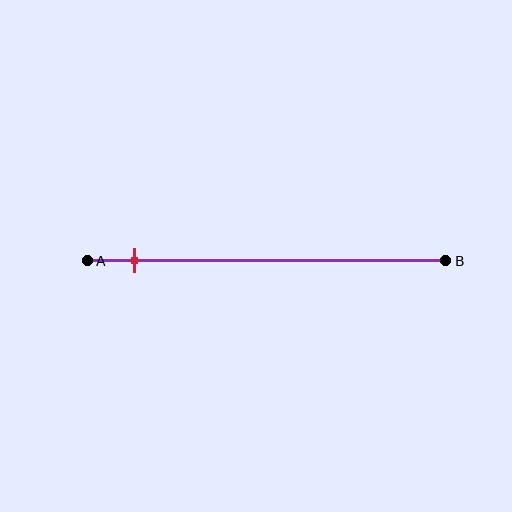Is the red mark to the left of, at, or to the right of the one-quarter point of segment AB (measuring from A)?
The red mark is to the left of the one-quarter point of segment AB.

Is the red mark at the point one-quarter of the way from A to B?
No, the mark is at about 15% from A, not at the 25% one-quarter point.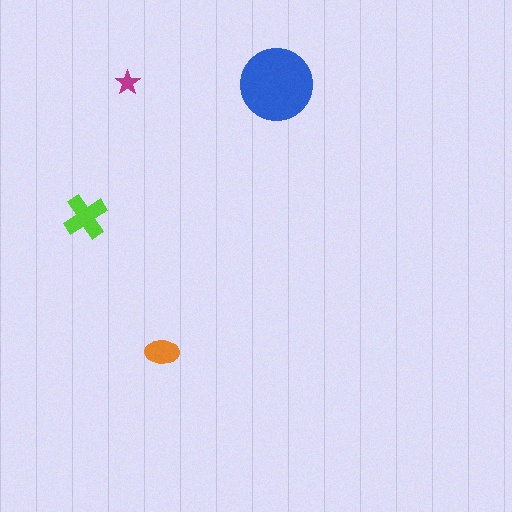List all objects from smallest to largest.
The magenta star, the orange ellipse, the lime cross, the blue circle.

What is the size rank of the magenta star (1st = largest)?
4th.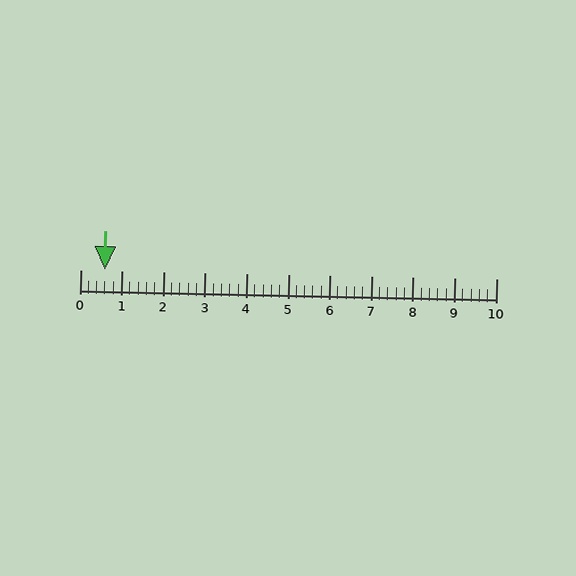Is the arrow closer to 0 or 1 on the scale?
The arrow is closer to 1.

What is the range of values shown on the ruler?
The ruler shows values from 0 to 10.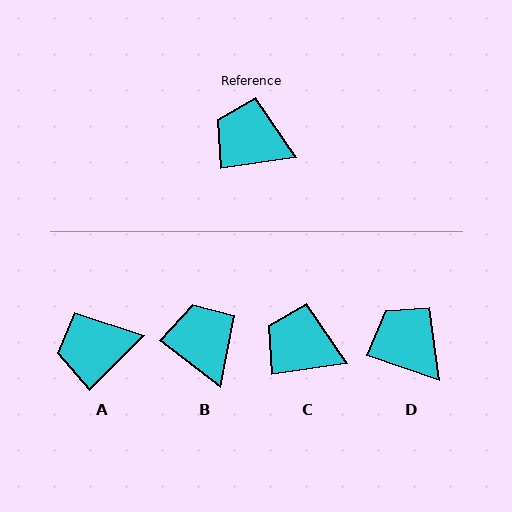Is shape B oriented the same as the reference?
No, it is off by about 45 degrees.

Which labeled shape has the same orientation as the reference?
C.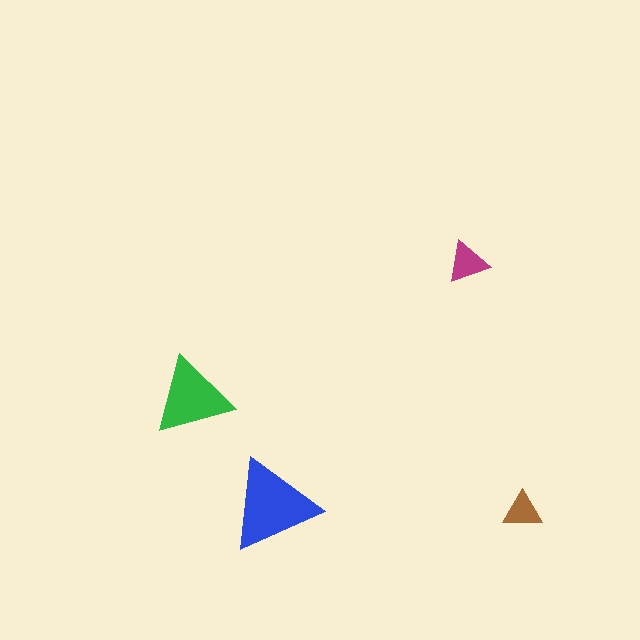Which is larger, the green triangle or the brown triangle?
The green one.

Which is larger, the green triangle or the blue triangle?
The blue one.